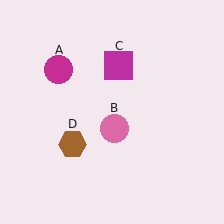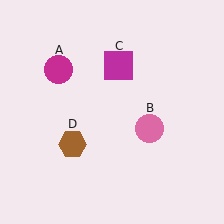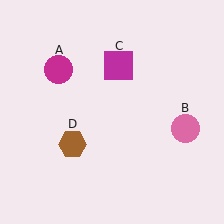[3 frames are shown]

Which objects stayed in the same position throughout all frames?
Magenta circle (object A) and magenta square (object C) and brown hexagon (object D) remained stationary.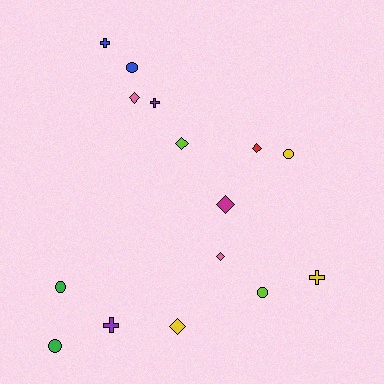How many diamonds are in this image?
There are 6 diamonds.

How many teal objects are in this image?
There are no teal objects.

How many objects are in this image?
There are 15 objects.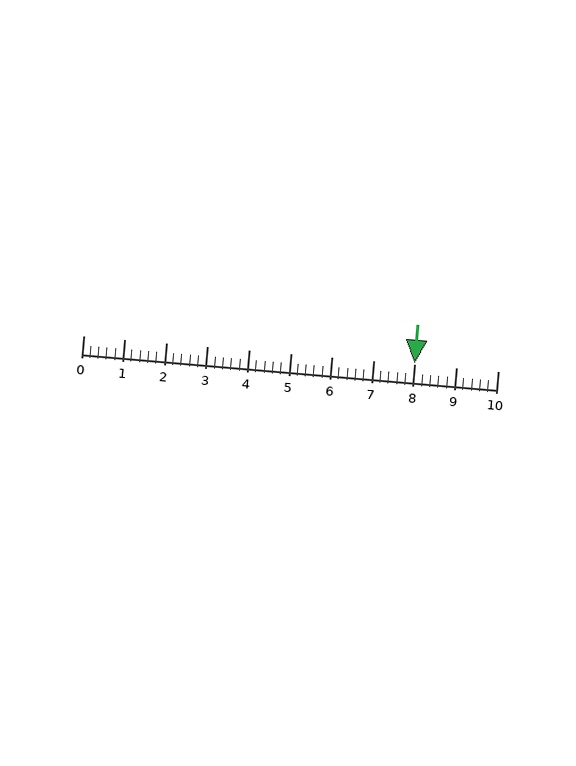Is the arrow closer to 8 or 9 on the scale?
The arrow is closer to 8.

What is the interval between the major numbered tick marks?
The major tick marks are spaced 1 units apart.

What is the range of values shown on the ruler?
The ruler shows values from 0 to 10.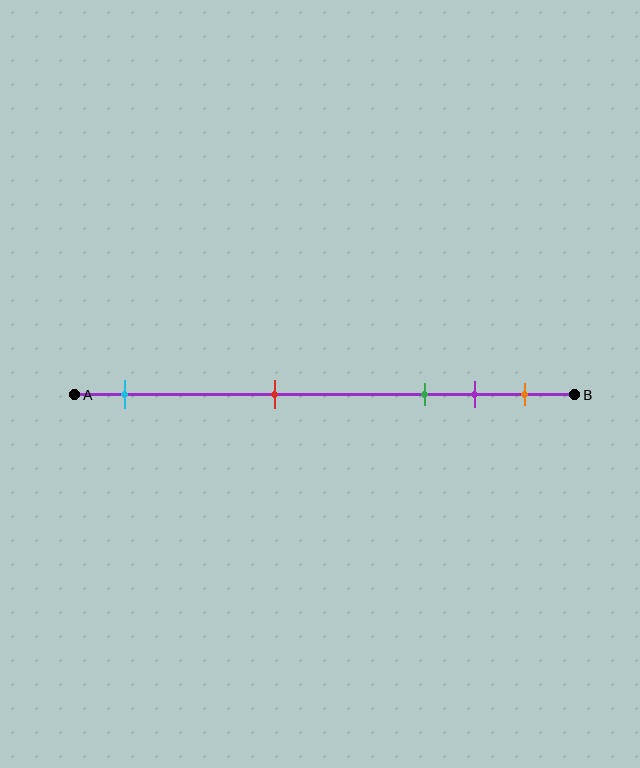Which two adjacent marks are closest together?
The purple and orange marks are the closest adjacent pair.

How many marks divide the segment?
There are 5 marks dividing the segment.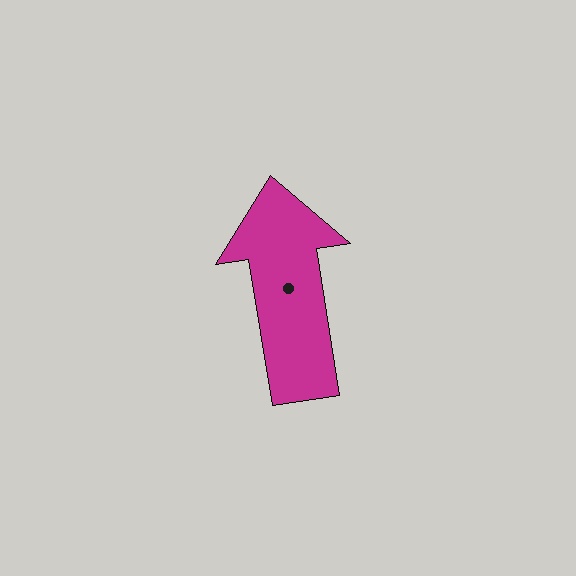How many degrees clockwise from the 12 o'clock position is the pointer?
Approximately 351 degrees.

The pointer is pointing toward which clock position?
Roughly 12 o'clock.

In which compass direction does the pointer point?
North.